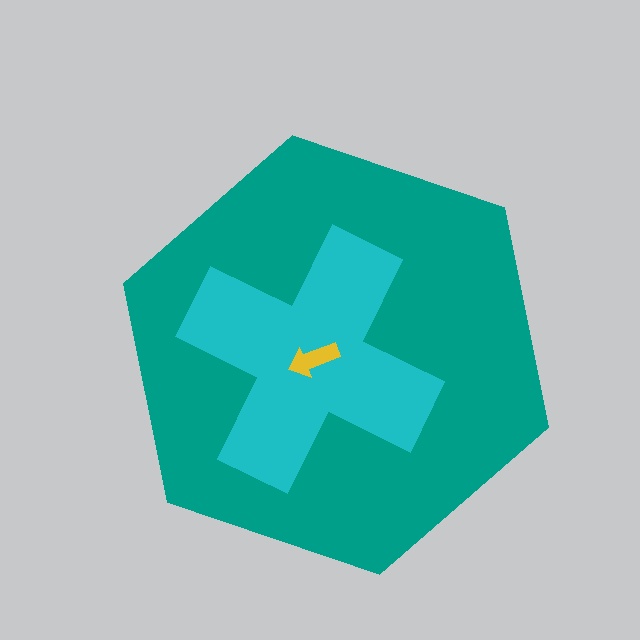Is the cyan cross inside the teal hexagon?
Yes.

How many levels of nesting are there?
3.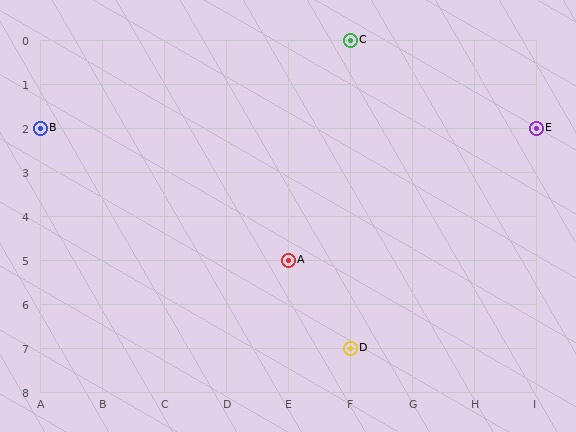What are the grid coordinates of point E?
Point E is at grid coordinates (I, 2).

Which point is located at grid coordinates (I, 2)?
Point E is at (I, 2).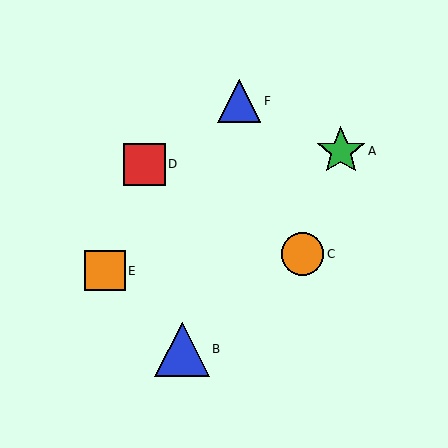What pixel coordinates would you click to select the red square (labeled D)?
Click at (144, 164) to select the red square D.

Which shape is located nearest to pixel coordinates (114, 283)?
The orange square (labeled E) at (105, 271) is nearest to that location.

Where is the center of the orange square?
The center of the orange square is at (105, 271).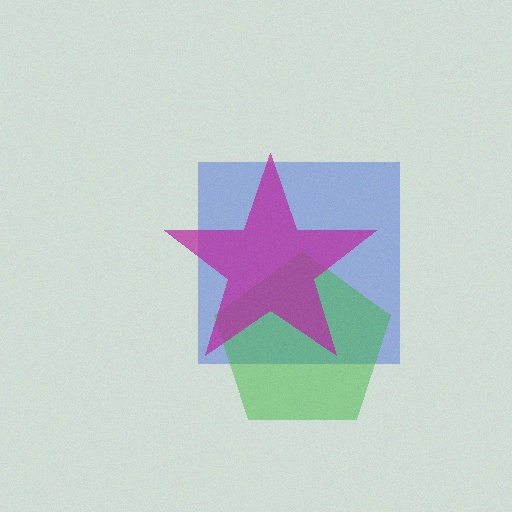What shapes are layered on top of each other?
The layered shapes are: a blue square, a green pentagon, a magenta star.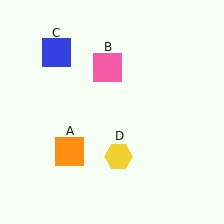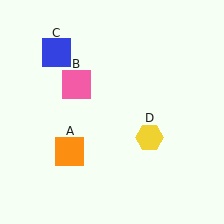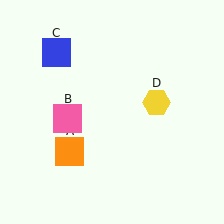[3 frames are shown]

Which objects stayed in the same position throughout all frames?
Orange square (object A) and blue square (object C) remained stationary.